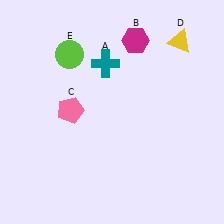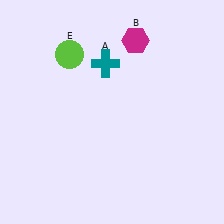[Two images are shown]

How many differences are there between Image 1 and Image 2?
There are 2 differences between the two images.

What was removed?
The pink pentagon (C), the yellow triangle (D) were removed in Image 2.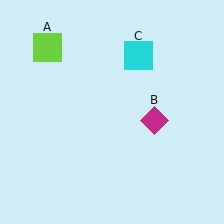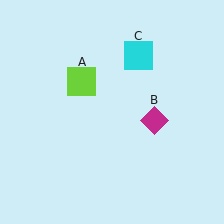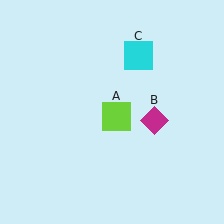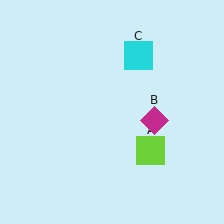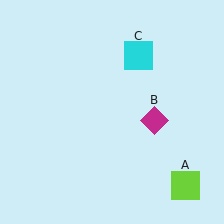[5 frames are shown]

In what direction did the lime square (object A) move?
The lime square (object A) moved down and to the right.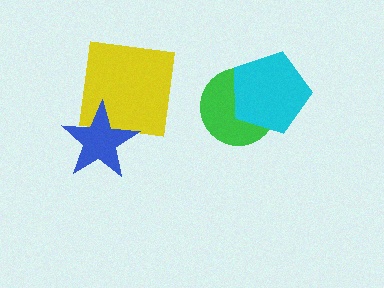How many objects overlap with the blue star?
1 object overlaps with the blue star.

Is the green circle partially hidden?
Yes, it is partially covered by another shape.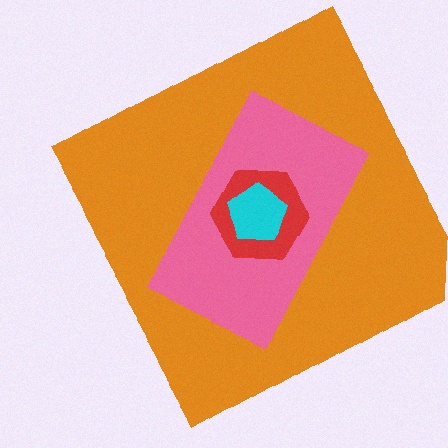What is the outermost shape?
The orange square.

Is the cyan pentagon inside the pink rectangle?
Yes.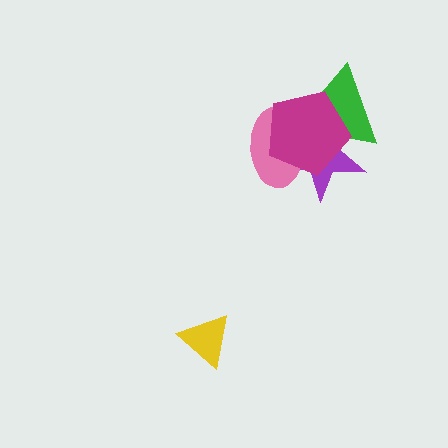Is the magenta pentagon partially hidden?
No, no other shape covers it.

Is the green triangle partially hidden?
Yes, it is partially covered by another shape.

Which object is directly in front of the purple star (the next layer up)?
The pink ellipse is directly in front of the purple star.